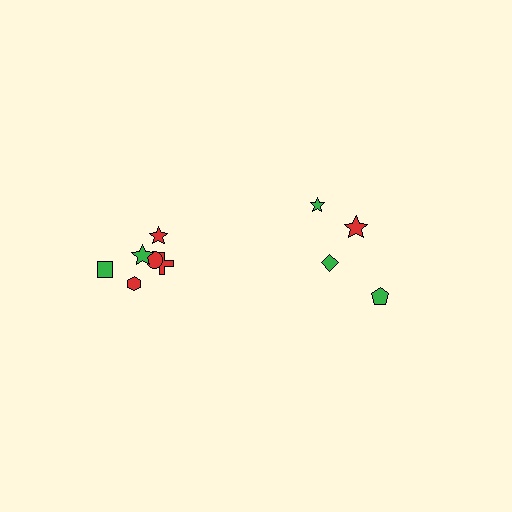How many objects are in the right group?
There are 4 objects.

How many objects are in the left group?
There are 6 objects.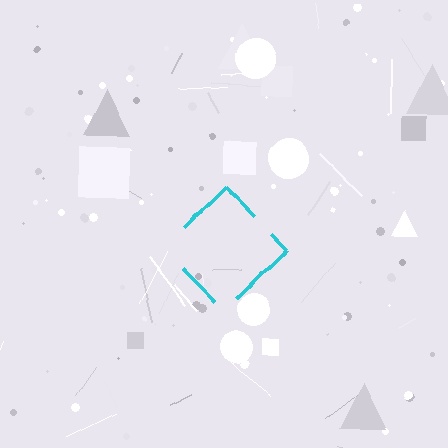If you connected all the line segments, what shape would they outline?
They would outline a diamond.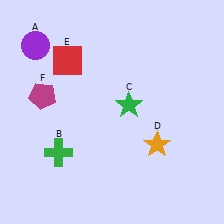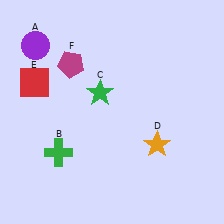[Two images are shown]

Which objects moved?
The objects that moved are: the green star (C), the red square (E), the magenta pentagon (F).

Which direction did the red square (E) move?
The red square (E) moved left.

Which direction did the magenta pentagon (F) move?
The magenta pentagon (F) moved up.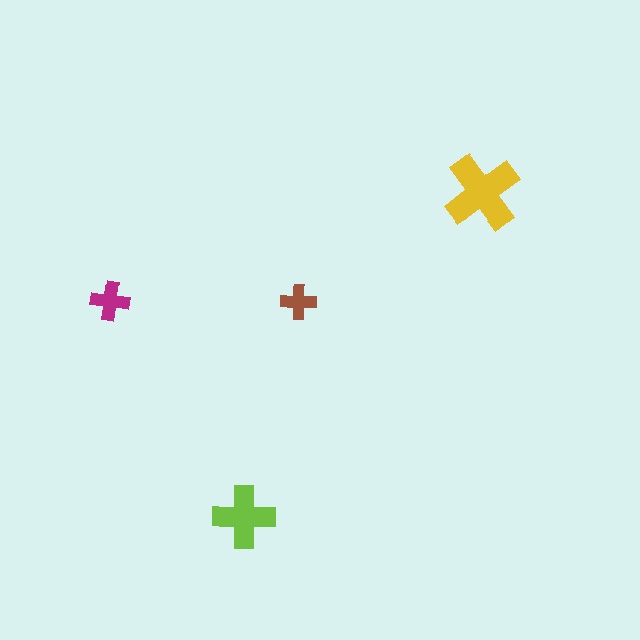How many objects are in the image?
There are 4 objects in the image.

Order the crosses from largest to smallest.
the yellow one, the lime one, the magenta one, the brown one.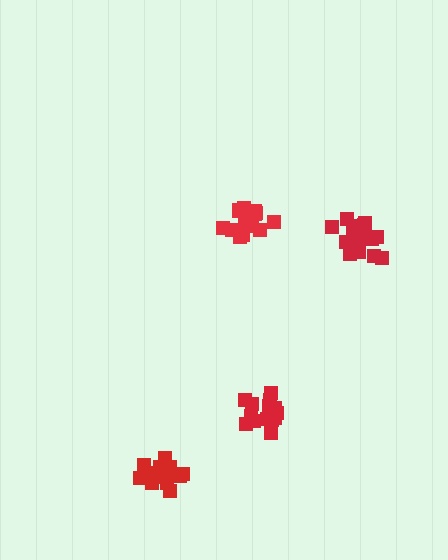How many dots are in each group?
Group 1: 15 dots, Group 2: 15 dots, Group 3: 14 dots, Group 4: 19 dots (63 total).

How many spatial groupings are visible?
There are 4 spatial groupings.